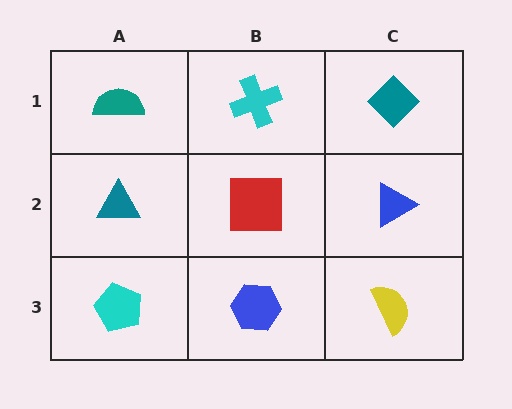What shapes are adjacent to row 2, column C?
A teal diamond (row 1, column C), a yellow semicircle (row 3, column C), a red square (row 2, column B).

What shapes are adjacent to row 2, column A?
A teal semicircle (row 1, column A), a cyan pentagon (row 3, column A), a red square (row 2, column B).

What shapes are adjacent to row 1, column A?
A teal triangle (row 2, column A), a cyan cross (row 1, column B).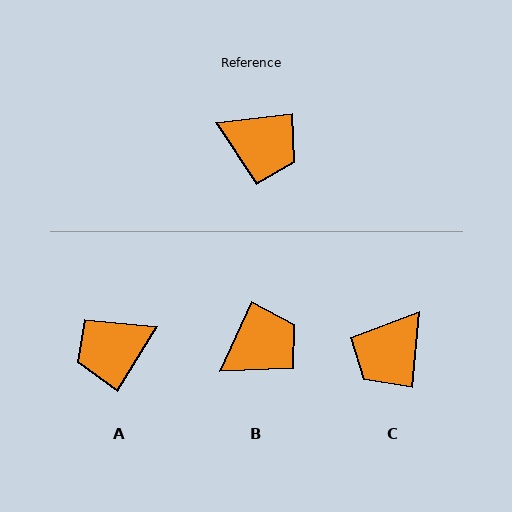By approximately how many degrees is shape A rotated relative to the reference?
Approximately 129 degrees clockwise.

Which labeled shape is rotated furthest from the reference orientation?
A, about 129 degrees away.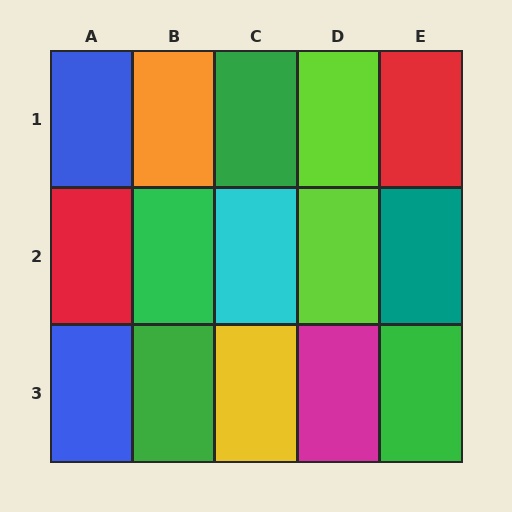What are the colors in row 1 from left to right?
Blue, orange, green, lime, red.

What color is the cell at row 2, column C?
Cyan.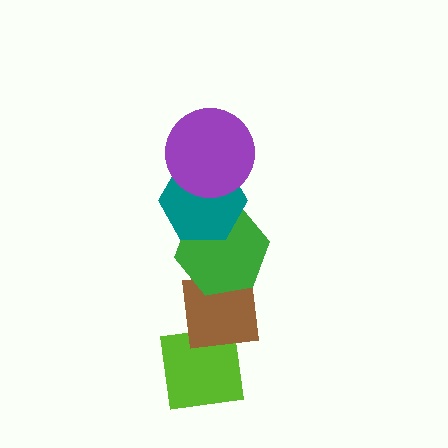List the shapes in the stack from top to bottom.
From top to bottom: the purple circle, the teal hexagon, the green hexagon, the brown square, the lime square.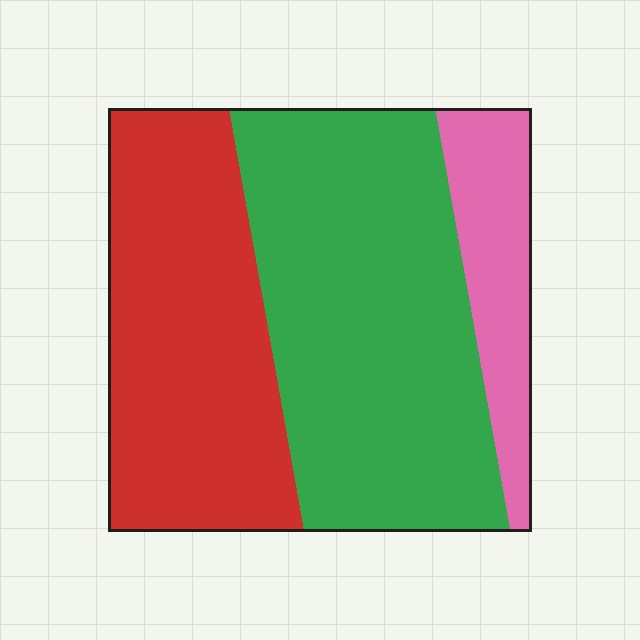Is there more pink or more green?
Green.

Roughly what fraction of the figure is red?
Red covers 37% of the figure.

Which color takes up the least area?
Pink, at roughly 15%.